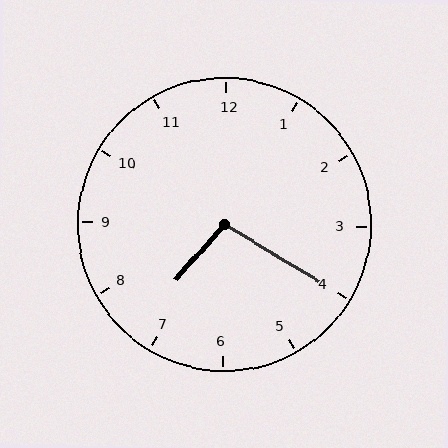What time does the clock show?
7:20.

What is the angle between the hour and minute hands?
Approximately 100 degrees.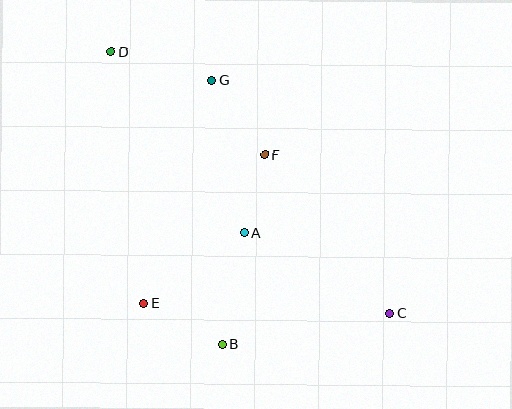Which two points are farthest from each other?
Points C and D are farthest from each other.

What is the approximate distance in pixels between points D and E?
The distance between D and E is approximately 254 pixels.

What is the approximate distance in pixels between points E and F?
The distance between E and F is approximately 192 pixels.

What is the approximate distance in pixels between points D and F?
The distance between D and F is approximately 185 pixels.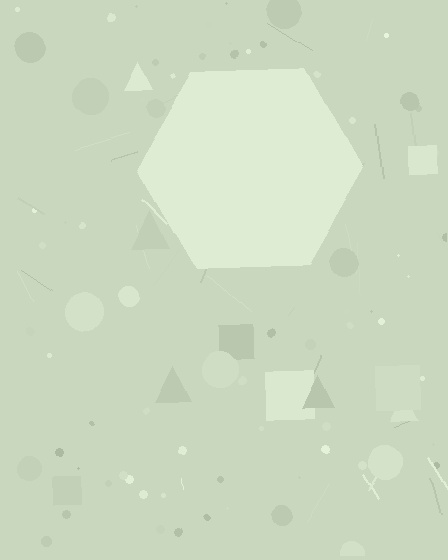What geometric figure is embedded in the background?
A hexagon is embedded in the background.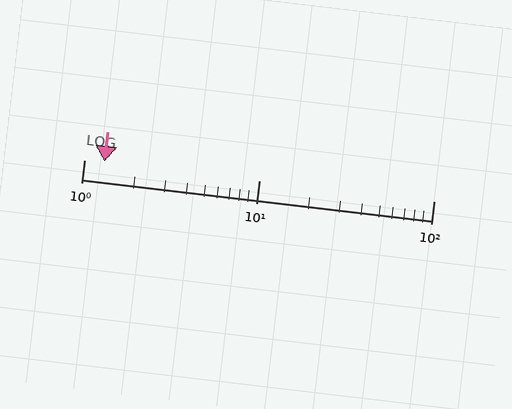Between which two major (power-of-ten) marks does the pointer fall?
The pointer is between 1 and 10.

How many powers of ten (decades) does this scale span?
The scale spans 2 decades, from 1 to 100.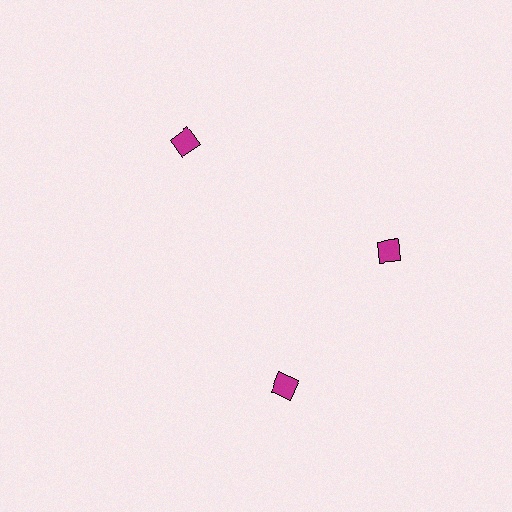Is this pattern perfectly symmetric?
No. The 3 magenta diamonds are arranged in a ring, but one element near the 7 o'clock position is rotated out of alignment along the ring, breaking the 3-fold rotational symmetry.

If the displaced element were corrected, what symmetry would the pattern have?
It would have 3-fold rotational symmetry — the pattern would map onto itself every 120 degrees.